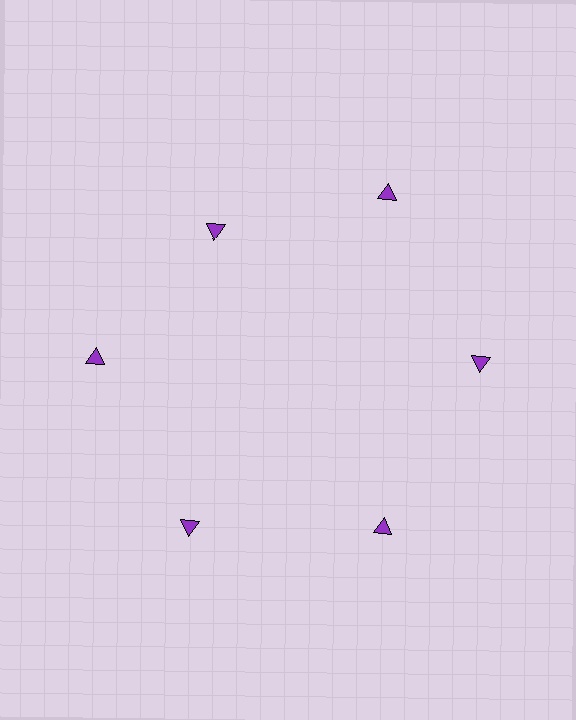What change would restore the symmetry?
The symmetry would be restored by moving it outward, back onto the ring so that all 6 triangles sit at equal angles and equal distance from the center.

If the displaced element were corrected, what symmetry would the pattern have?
It would have 6-fold rotational symmetry — the pattern would map onto itself every 60 degrees.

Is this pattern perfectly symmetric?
No. The 6 purple triangles are arranged in a ring, but one element near the 11 o'clock position is pulled inward toward the center, breaking the 6-fold rotational symmetry.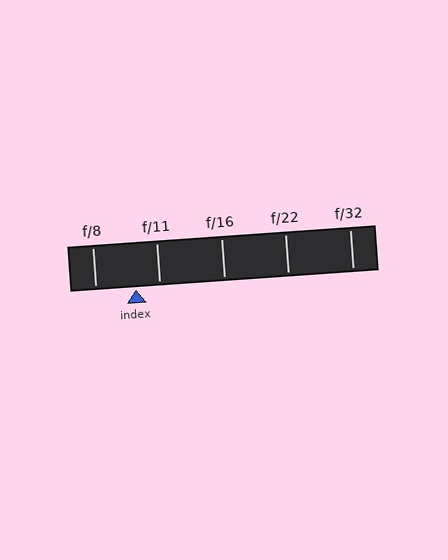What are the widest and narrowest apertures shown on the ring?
The widest aperture shown is f/8 and the narrowest is f/32.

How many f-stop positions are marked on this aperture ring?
There are 5 f-stop positions marked.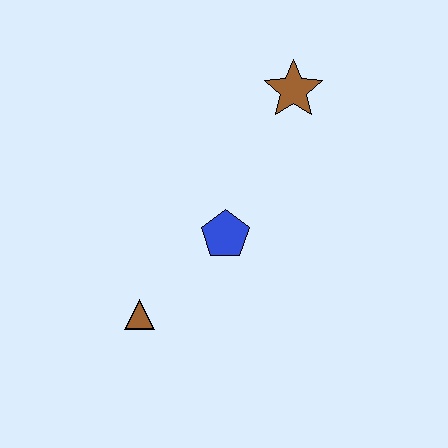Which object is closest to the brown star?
The blue pentagon is closest to the brown star.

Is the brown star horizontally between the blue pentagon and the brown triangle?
No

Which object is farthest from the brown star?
The brown triangle is farthest from the brown star.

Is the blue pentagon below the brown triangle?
No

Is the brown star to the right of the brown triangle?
Yes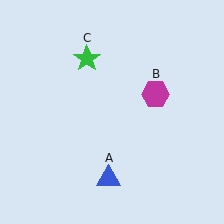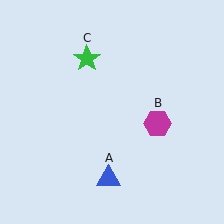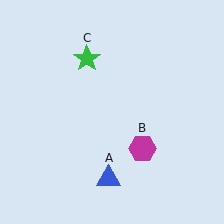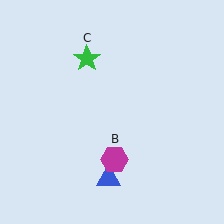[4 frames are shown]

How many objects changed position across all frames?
1 object changed position: magenta hexagon (object B).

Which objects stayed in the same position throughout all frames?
Blue triangle (object A) and green star (object C) remained stationary.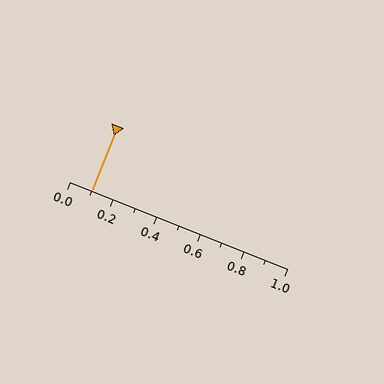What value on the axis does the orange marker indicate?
The marker indicates approximately 0.1.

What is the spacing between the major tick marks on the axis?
The major ticks are spaced 0.2 apart.